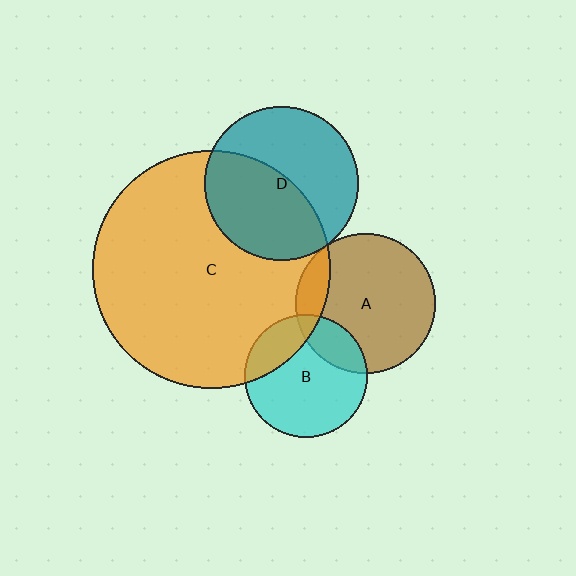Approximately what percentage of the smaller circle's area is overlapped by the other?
Approximately 5%.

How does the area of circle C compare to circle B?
Approximately 3.7 times.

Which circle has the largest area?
Circle C (orange).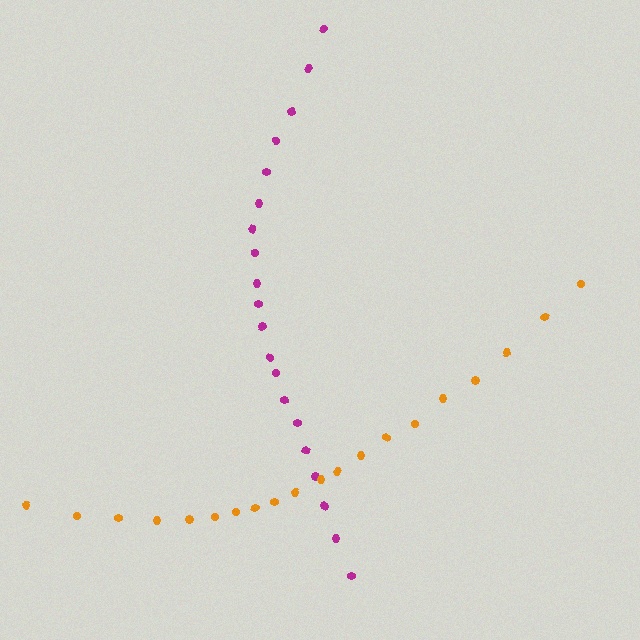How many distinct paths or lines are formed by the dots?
There are 2 distinct paths.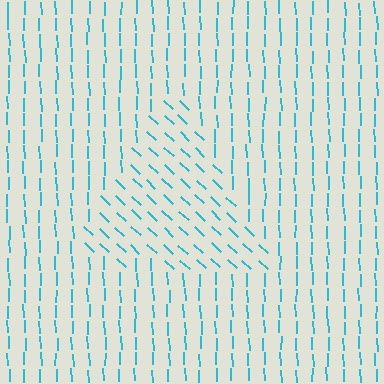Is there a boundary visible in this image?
Yes, there is a texture boundary formed by a change in line orientation.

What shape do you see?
I see a triangle.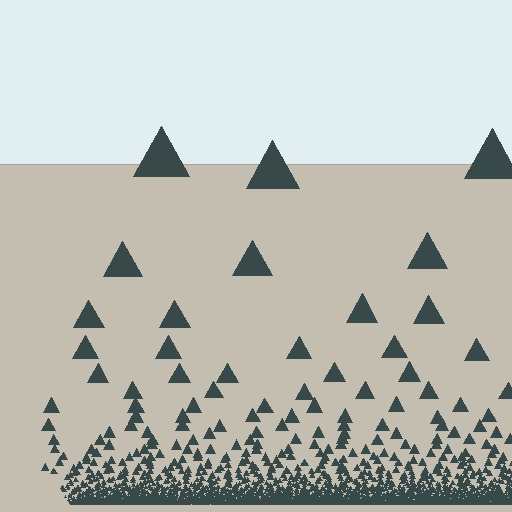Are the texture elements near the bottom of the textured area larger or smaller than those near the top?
Smaller. The gradient is inverted — elements near the bottom are smaller and denser.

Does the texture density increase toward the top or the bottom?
Density increases toward the bottom.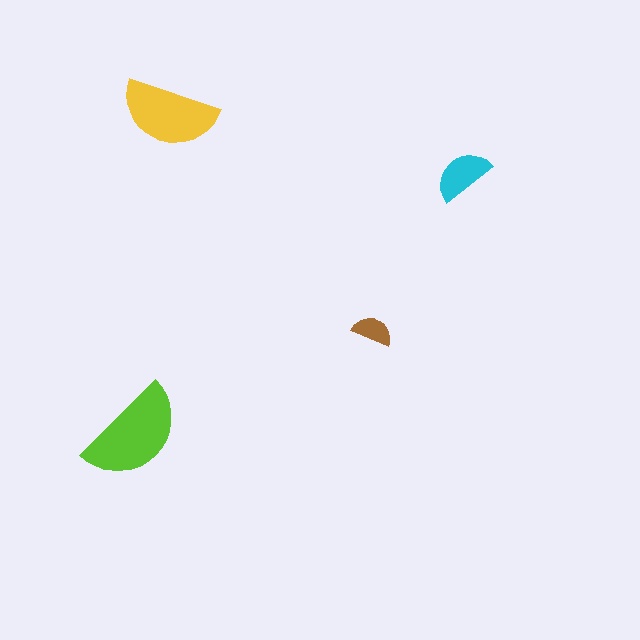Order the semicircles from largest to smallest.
the lime one, the yellow one, the cyan one, the brown one.